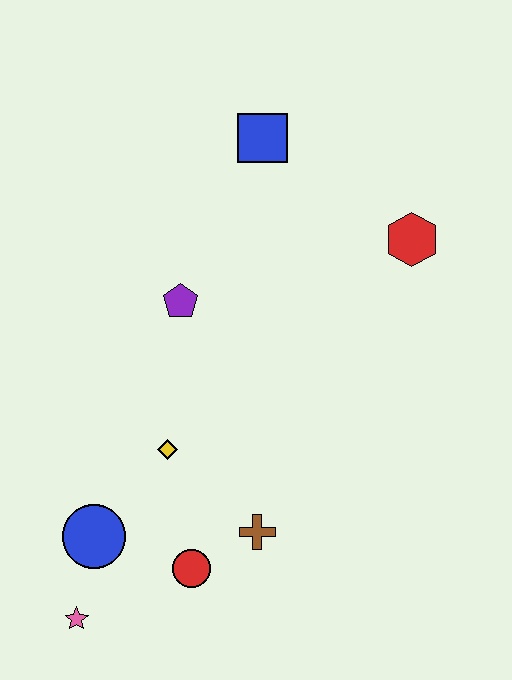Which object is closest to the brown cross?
The red circle is closest to the brown cross.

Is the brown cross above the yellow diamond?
No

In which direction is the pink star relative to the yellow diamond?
The pink star is below the yellow diamond.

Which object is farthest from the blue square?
The pink star is farthest from the blue square.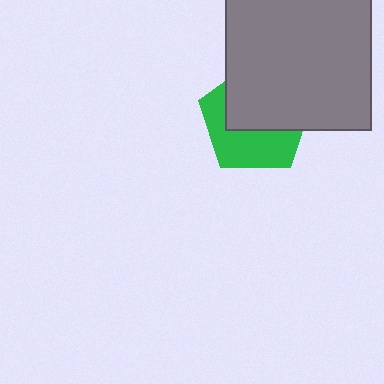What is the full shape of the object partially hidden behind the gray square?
The partially hidden object is a green pentagon.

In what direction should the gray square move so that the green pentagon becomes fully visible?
The gray square should move up. That is the shortest direction to clear the overlap and leave the green pentagon fully visible.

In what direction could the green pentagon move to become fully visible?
The green pentagon could move down. That would shift it out from behind the gray square entirely.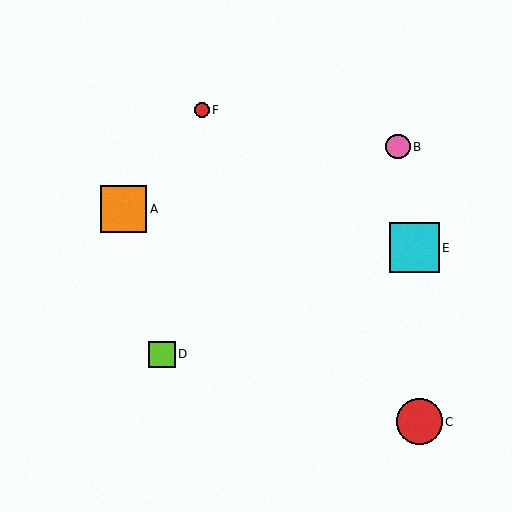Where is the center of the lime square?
The center of the lime square is at (162, 354).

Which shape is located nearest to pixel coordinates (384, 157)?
The pink circle (labeled B) at (398, 147) is nearest to that location.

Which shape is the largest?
The cyan square (labeled E) is the largest.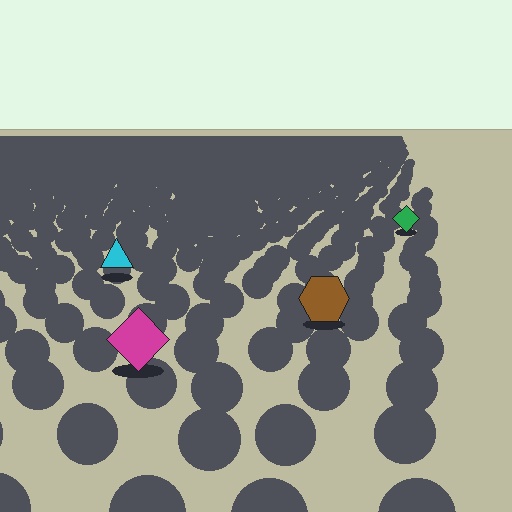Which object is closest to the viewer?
The magenta diamond is closest. The texture marks near it are larger and more spread out.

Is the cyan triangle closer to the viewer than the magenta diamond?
No. The magenta diamond is closer — you can tell from the texture gradient: the ground texture is coarser near it.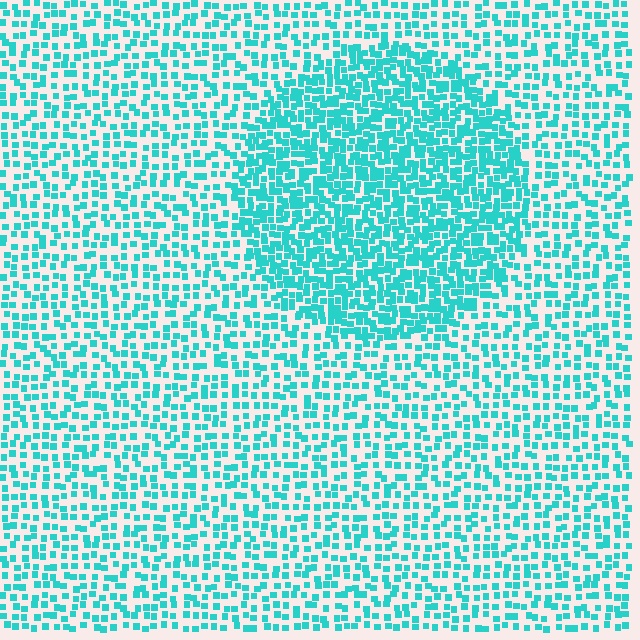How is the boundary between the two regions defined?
The boundary is defined by a change in element density (approximately 1.9x ratio). All elements are the same color, size, and shape.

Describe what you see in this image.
The image contains small cyan elements arranged at two different densities. A circle-shaped region is visible where the elements are more densely packed than the surrounding area.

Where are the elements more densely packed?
The elements are more densely packed inside the circle boundary.